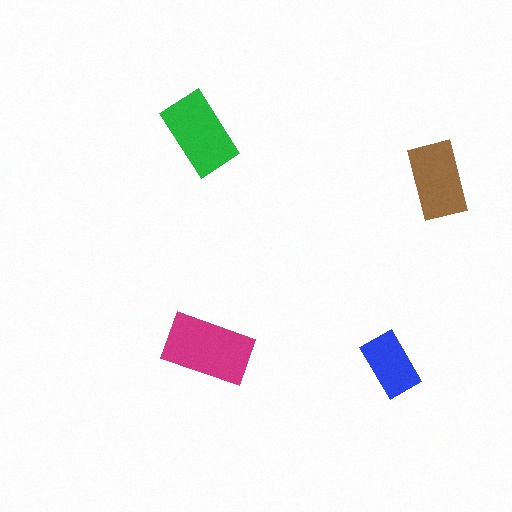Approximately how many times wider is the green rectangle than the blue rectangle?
About 1.5 times wider.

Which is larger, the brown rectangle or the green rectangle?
The green one.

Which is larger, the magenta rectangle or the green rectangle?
The magenta one.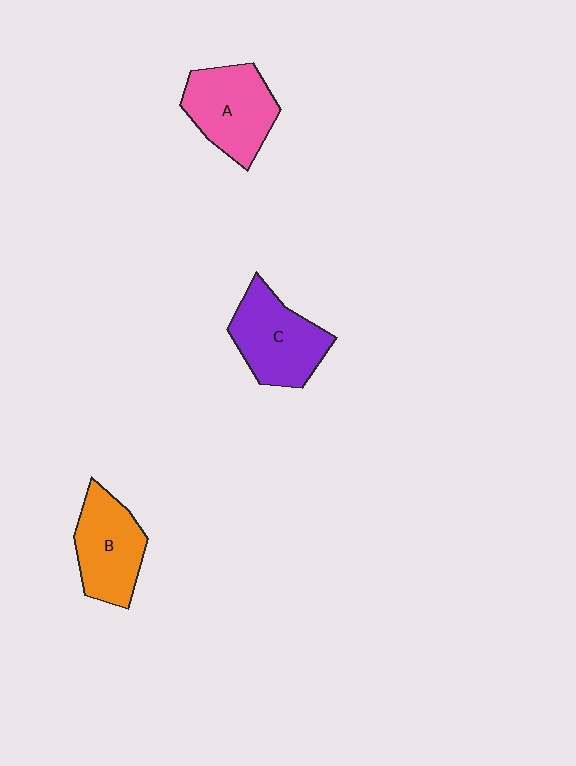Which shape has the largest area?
Shape C (purple).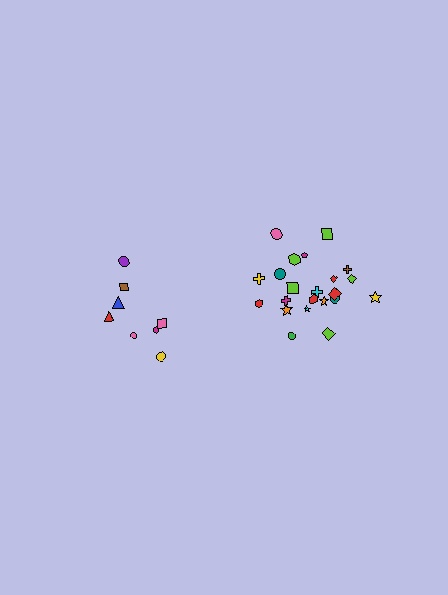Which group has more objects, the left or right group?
The right group.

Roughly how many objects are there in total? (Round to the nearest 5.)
Roughly 30 objects in total.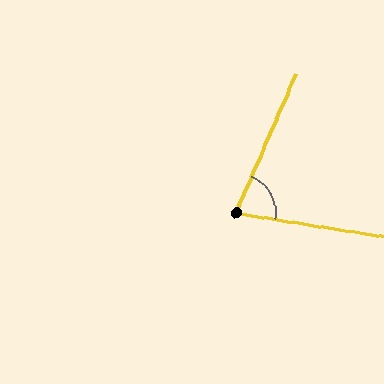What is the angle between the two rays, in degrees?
Approximately 75 degrees.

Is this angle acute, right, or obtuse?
It is acute.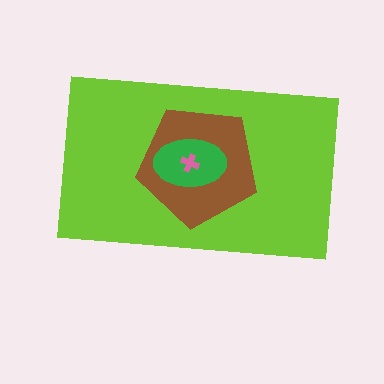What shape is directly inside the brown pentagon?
The green ellipse.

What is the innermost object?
The pink cross.